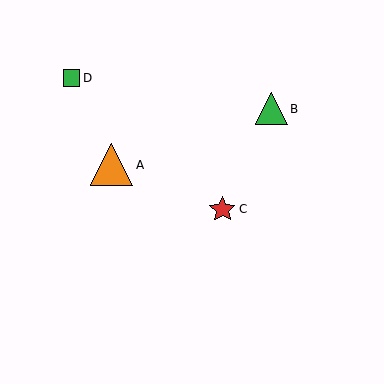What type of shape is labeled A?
Shape A is an orange triangle.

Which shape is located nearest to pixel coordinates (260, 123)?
The green triangle (labeled B) at (271, 109) is nearest to that location.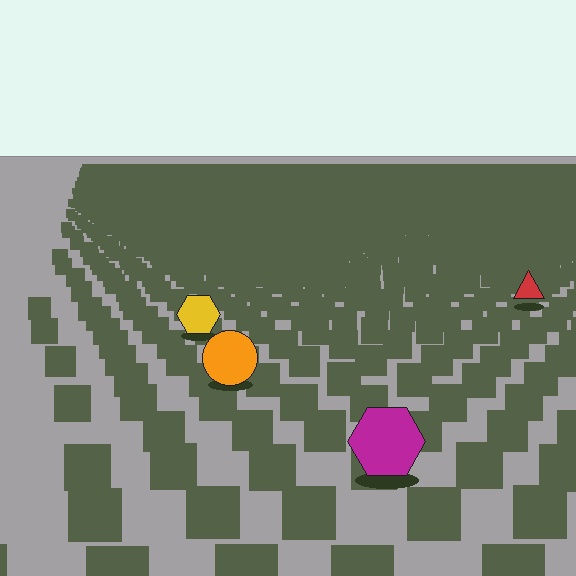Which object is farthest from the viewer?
The red triangle is farthest from the viewer. It appears smaller and the ground texture around it is denser.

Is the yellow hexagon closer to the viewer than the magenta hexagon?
No. The magenta hexagon is closer — you can tell from the texture gradient: the ground texture is coarser near it.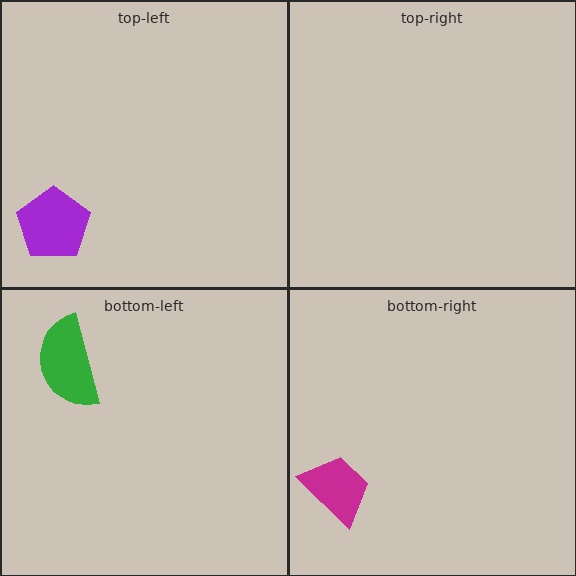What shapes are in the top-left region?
The purple pentagon.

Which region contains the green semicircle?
The bottom-left region.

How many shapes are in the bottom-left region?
1.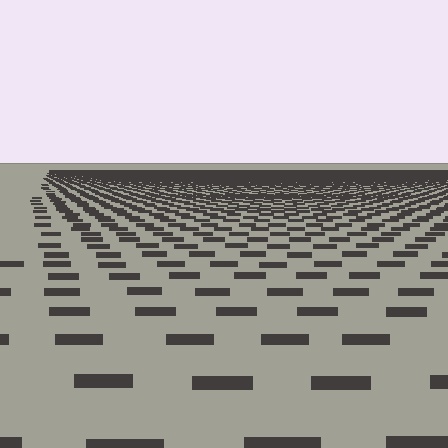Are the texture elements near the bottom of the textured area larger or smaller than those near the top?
Larger. Near the bottom, elements are closer to the viewer and appear at a bigger on-screen size.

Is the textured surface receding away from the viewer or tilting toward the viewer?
The surface is receding away from the viewer. Texture elements get smaller and denser toward the top.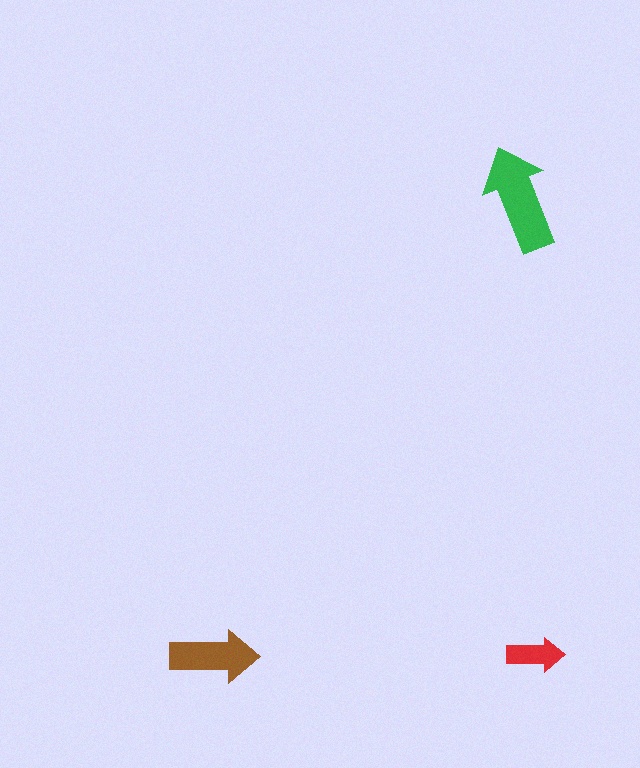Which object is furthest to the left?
The brown arrow is leftmost.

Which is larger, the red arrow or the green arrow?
The green one.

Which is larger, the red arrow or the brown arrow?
The brown one.